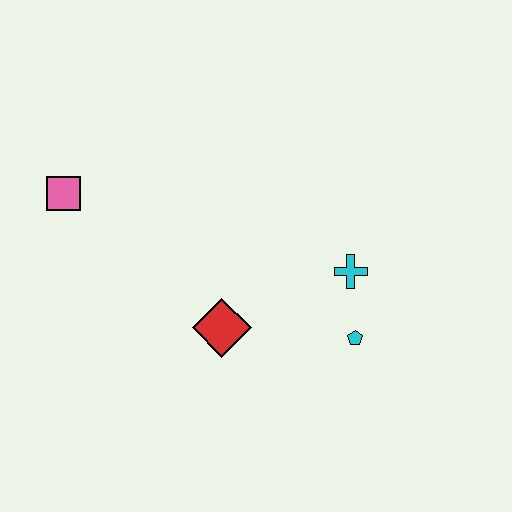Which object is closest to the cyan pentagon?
The cyan cross is closest to the cyan pentagon.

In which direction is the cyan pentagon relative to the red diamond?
The cyan pentagon is to the right of the red diamond.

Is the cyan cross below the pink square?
Yes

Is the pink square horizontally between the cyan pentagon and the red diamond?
No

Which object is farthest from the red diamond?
The pink square is farthest from the red diamond.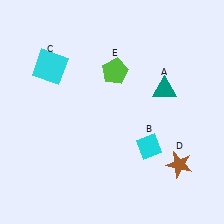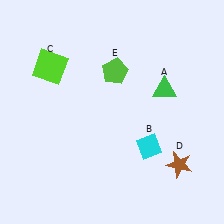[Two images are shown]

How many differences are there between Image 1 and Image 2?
There are 2 differences between the two images.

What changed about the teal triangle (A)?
In Image 1, A is teal. In Image 2, it changed to green.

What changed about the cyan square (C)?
In Image 1, C is cyan. In Image 2, it changed to lime.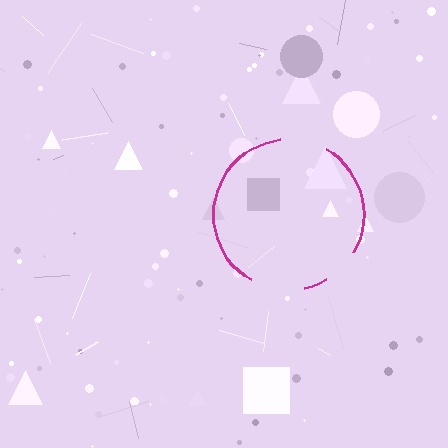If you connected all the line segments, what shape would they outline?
They would outline a circle.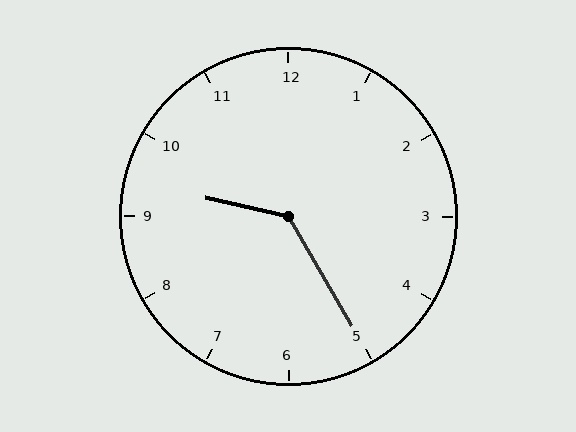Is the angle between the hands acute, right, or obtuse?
It is obtuse.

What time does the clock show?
9:25.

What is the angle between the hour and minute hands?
Approximately 132 degrees.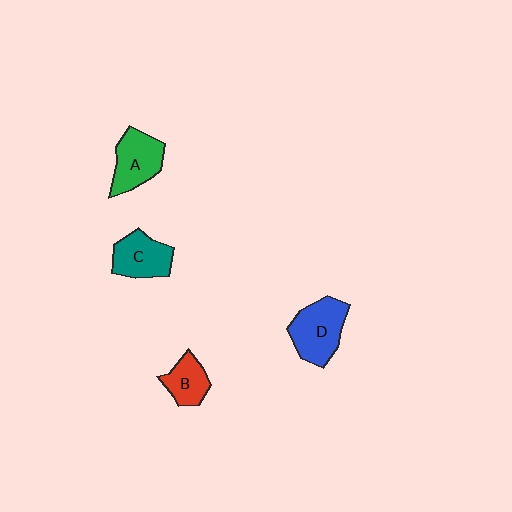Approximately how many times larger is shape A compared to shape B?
Approximately 1.4 times.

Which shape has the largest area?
Shape D (blue).